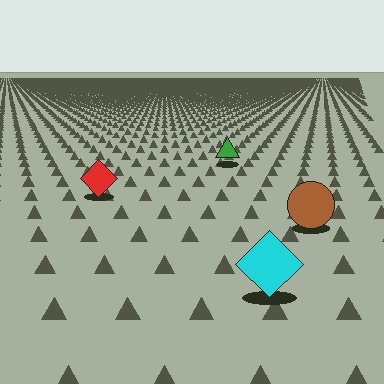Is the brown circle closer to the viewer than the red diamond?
Yes. The brown circle is closer — you can tell from the texture gradient: the ground texture is coarser near it.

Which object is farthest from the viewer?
The green triangle is farthest from the viewer. It appears smaller and the ground texture around it is denser.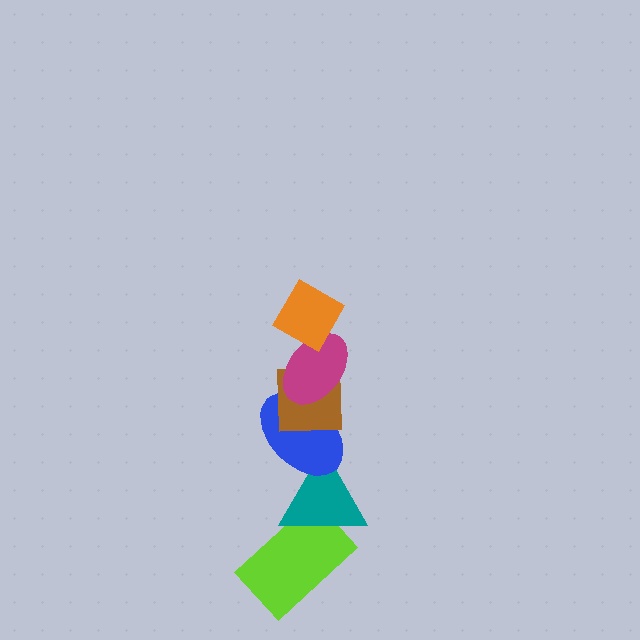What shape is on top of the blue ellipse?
The brown square is on top of the blue ellipse.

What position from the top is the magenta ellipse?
The magenta ellipse is 2nd from the top.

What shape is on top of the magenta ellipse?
The orange diamond is on top of the magenta ellipse.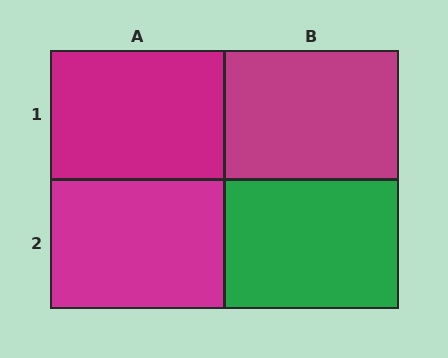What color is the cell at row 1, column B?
Magenta.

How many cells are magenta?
3 cells are magenta.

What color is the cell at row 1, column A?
Magenta.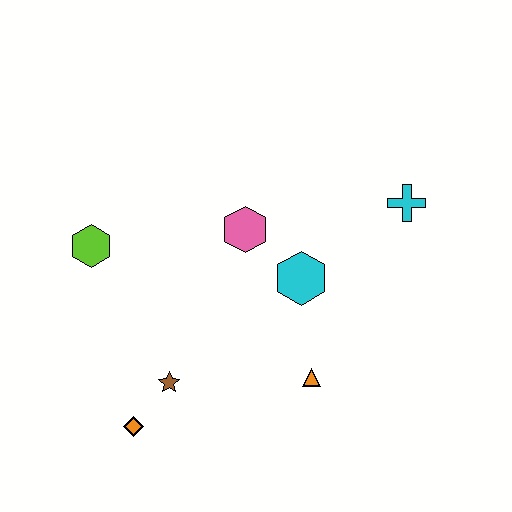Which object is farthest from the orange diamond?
The cyan cross is farthest from the orange diamond.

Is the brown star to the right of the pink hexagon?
No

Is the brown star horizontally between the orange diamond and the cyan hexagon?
Yes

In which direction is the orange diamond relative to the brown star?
The orange diamond is below the brown star.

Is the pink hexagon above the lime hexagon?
Yes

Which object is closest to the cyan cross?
The cyan hexagon is closest to the cyan cross.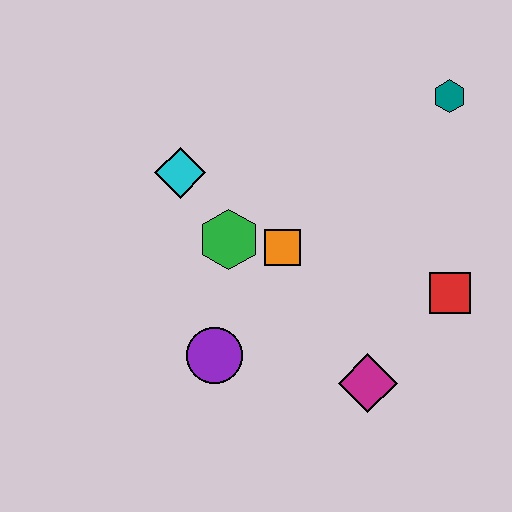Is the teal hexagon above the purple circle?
Yes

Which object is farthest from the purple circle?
The teal hexagon is farthest from the purple circle.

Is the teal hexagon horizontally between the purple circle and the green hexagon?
No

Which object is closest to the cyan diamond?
The green hexagon is closest to the cyan diamond.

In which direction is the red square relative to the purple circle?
The red square is to the right of the purple circle.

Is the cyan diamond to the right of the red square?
No